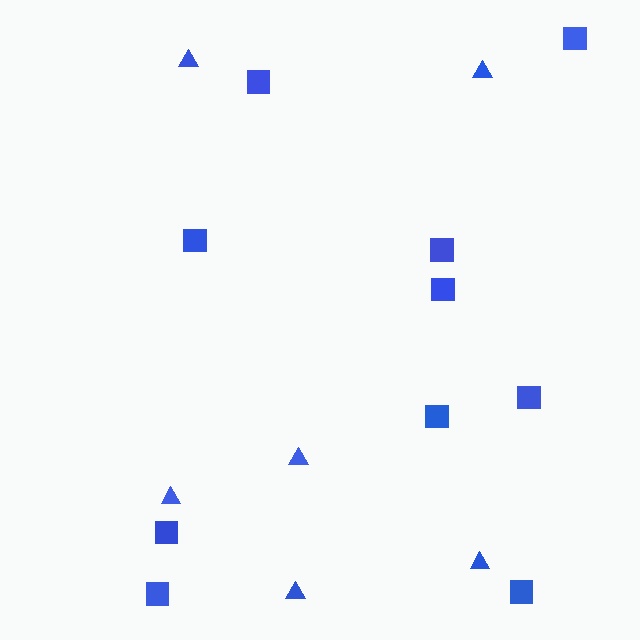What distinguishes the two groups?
There are 2 groups: one group of squares (10) and one group of triangles (6).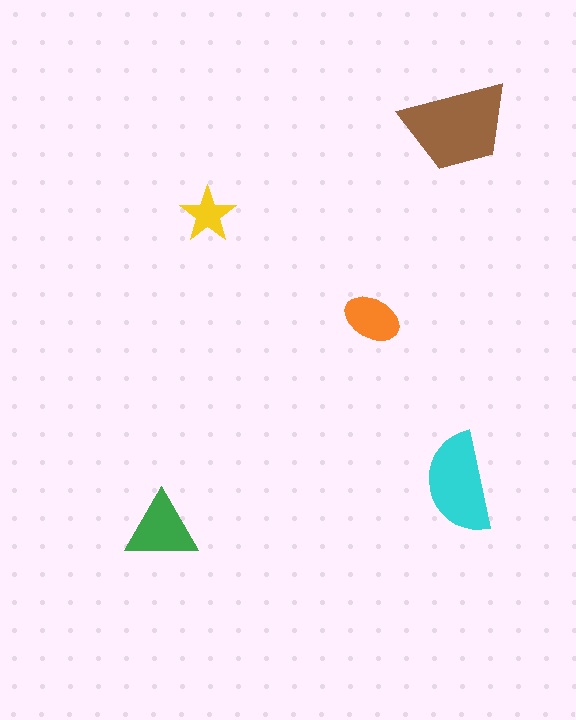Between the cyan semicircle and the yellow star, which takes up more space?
The cyan semicircle.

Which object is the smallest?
The yellow star.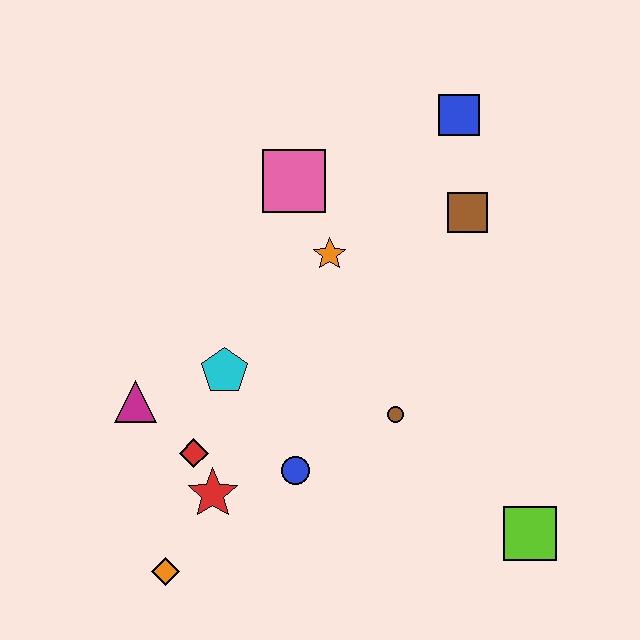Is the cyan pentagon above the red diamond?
Yes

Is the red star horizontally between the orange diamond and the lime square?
Yes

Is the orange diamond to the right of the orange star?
No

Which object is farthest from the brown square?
The orange diamond is farthest from the brown square.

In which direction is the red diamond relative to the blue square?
The red diamond is below the blue square.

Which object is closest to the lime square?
The brown circle is closest to the lime square.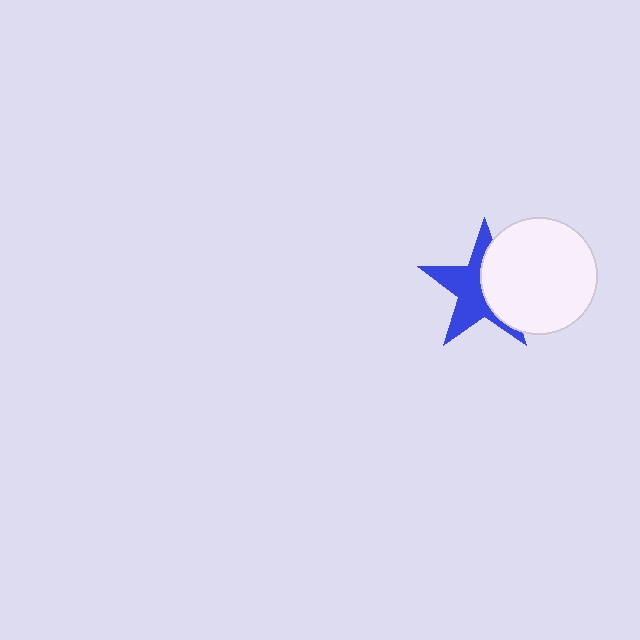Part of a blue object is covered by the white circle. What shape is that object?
It is a star.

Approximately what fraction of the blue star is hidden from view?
Roughly 44% of the blue star is hidden behind the white circle.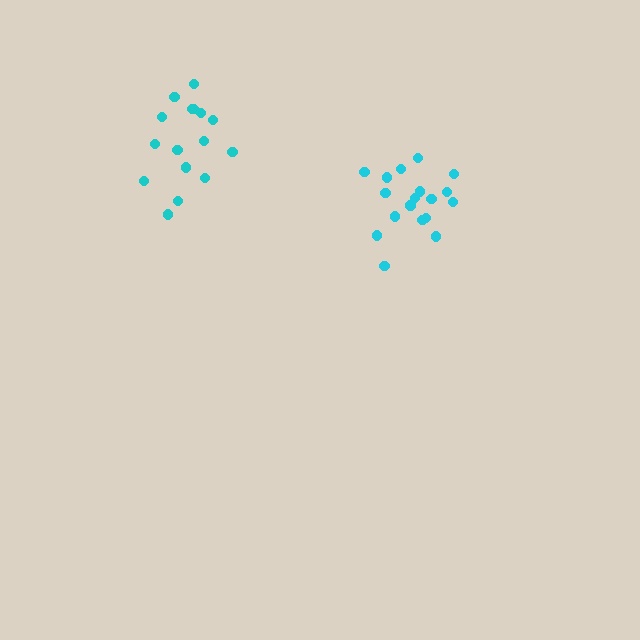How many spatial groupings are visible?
There are 2 spatial groupings.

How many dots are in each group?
Group 1: 18 dots, Group 2: 16 dots (34 total).